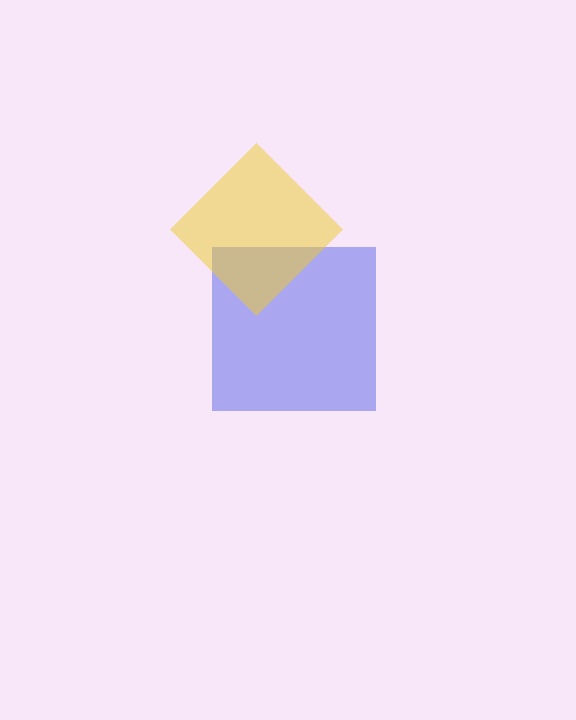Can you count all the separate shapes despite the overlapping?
Yes, there are 2 separate shapes.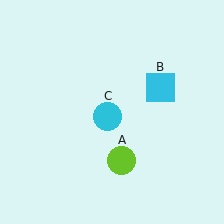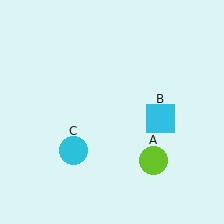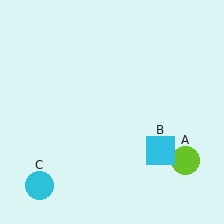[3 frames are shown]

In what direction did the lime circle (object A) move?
The lime circle (object A) moved right.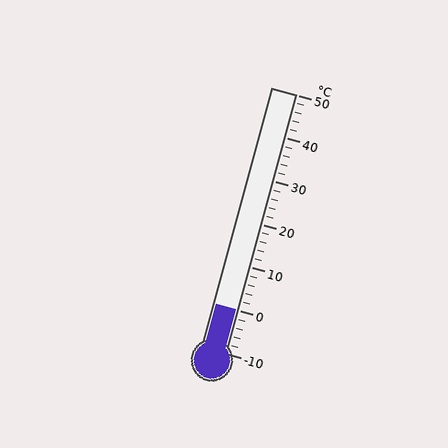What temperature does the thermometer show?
The thermometer shows approximately 0°C.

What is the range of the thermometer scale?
The thermometer scale ranges from -10°C to 50°C.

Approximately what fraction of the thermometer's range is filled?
The thermometer is filled to approximately 15% of its range.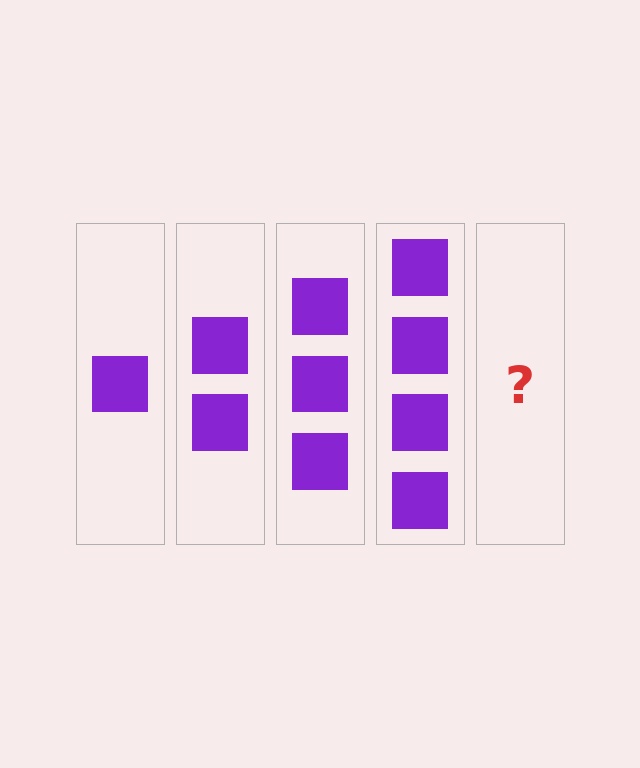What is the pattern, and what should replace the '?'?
The pattern is that each step adds one more square. The '?' should be 5 squares.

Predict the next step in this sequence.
The next step is 5 squares.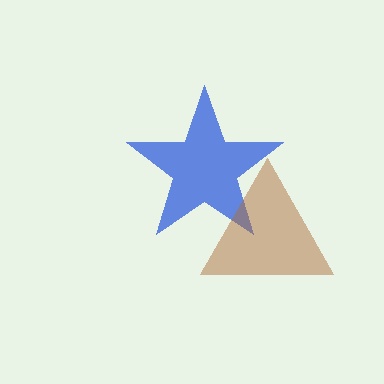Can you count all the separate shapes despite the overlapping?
Yes, there are 2 separate shapes.